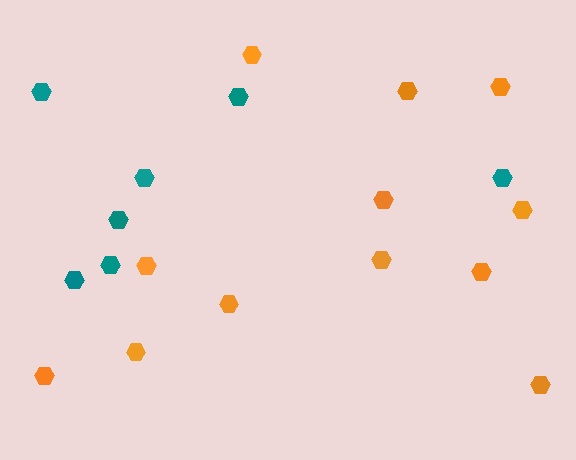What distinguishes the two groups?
There are 2 groups: one group of orange hexagons (12) and one group of teal hexagons (7).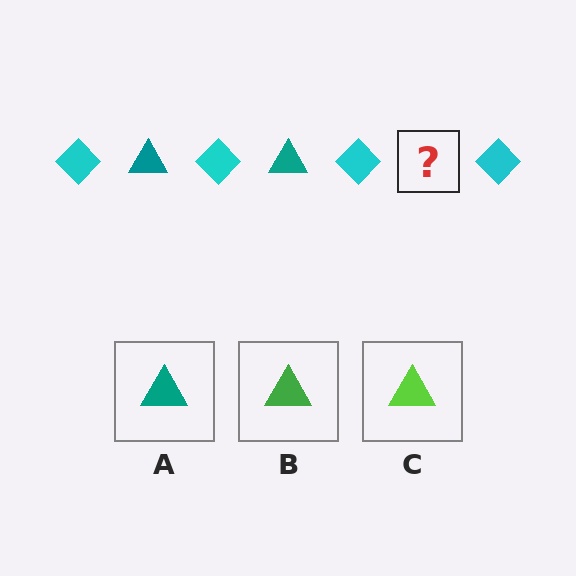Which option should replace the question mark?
Option A.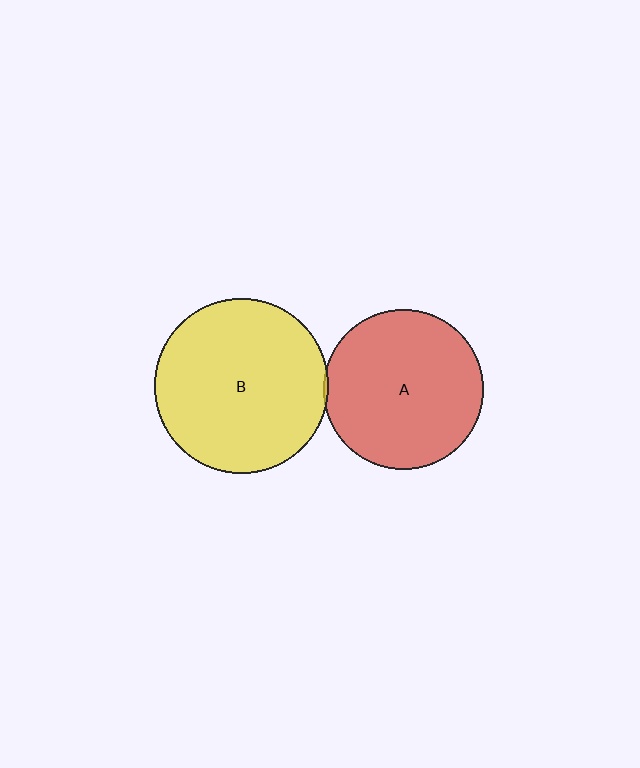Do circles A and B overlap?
Yes.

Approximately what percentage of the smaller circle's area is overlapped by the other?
Approximately 5%.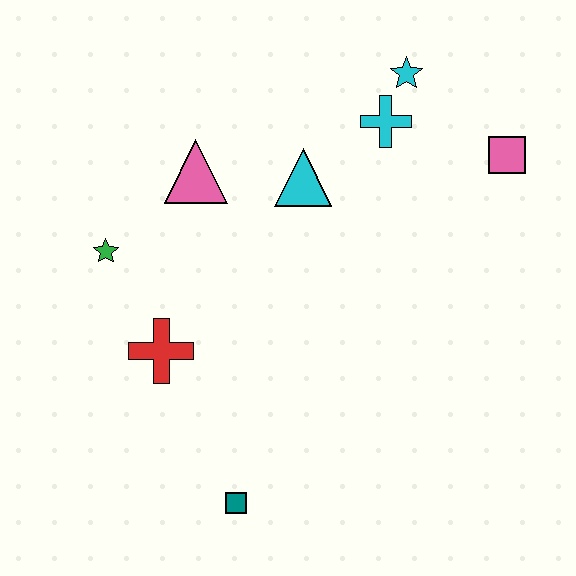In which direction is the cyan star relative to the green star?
The cyan star is to the right of the green star.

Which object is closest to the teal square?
The red cross is closest to the teal square.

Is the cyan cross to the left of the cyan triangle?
No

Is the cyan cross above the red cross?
Yes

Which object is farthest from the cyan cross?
The teal square is farthest from the cyan cross.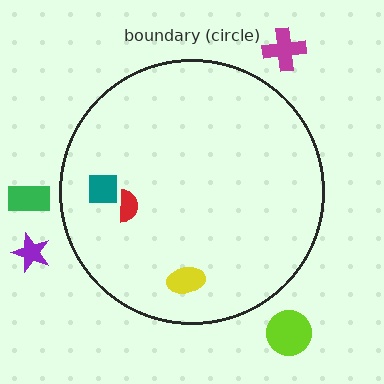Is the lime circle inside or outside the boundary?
Outside.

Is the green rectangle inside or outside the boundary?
Outside.